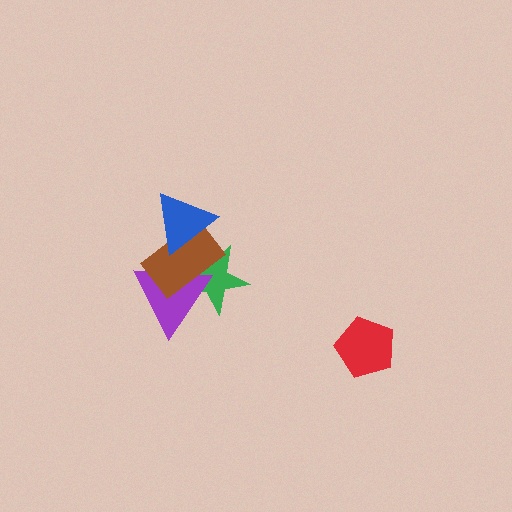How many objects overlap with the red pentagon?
0 objects overlap with the red pentagon.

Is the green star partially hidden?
Yes, it is partially covered by another shape.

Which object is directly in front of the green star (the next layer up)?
The purple triangle is directly in front of the green star.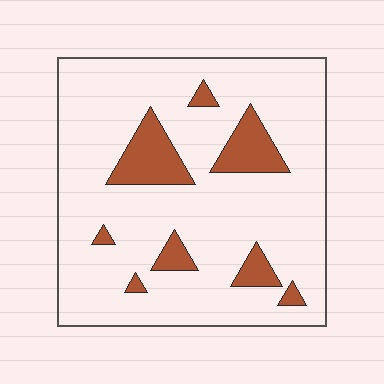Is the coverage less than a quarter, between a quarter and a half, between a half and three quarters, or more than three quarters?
Less than a quarter.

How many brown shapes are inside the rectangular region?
8.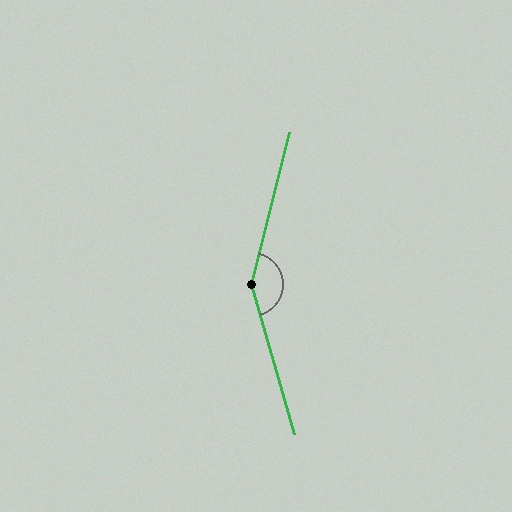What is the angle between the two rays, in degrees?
Approximately 150 degrees.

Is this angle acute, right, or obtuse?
It is obtuse.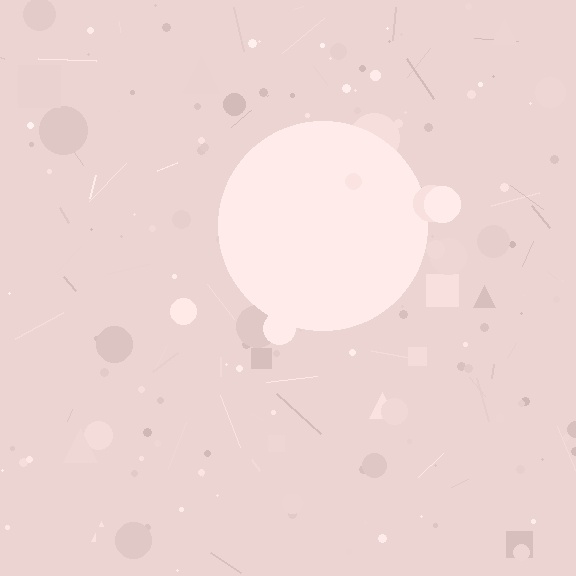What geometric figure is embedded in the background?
A circle is embedded in the background.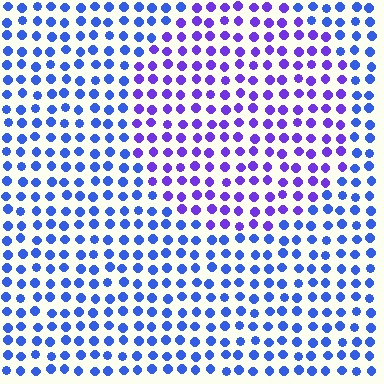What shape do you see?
I see a circle.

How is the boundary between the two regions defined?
The boundary is defined purely by a slight shift in hue (about 36 degrees). Spacing, size, and orientation are identical on both sides.